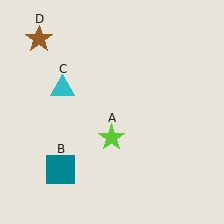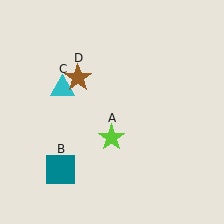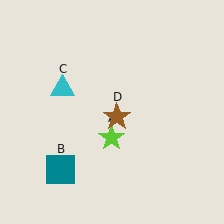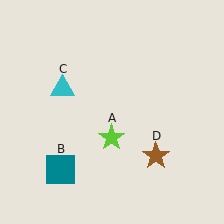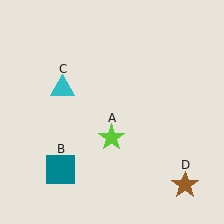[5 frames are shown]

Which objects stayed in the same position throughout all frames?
Lime star (object A) and teal square (object B) and cyan triangle (object C) remained stationary.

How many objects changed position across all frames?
1 object changed position: brown star (object D).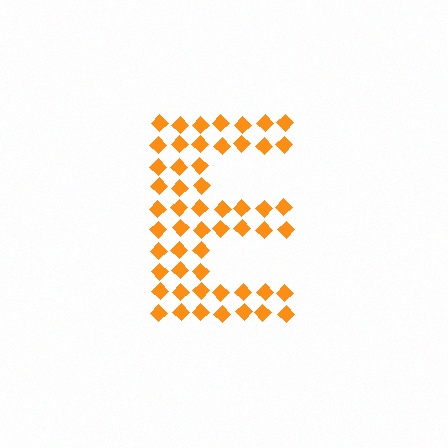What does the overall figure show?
The overall figure shows the letter E.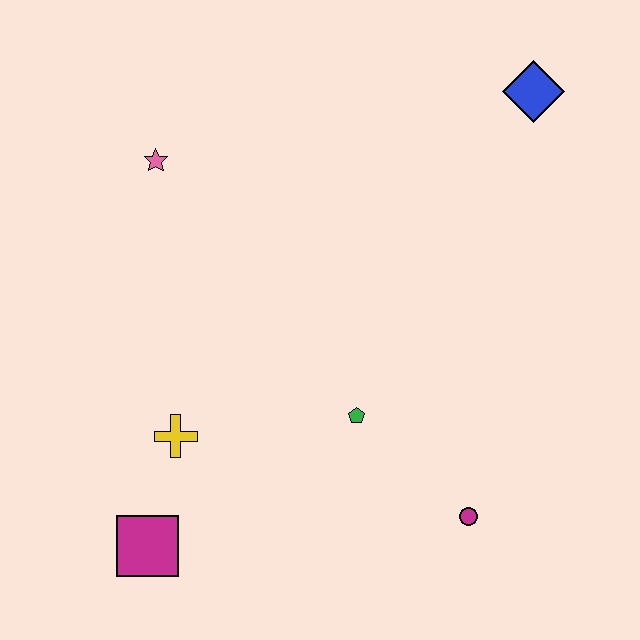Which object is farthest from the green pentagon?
The blue diamond is farthest from the green pentagon.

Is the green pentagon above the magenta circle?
Yes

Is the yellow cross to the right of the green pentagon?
No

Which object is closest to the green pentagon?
The magenta circle is closest to the green pentagon.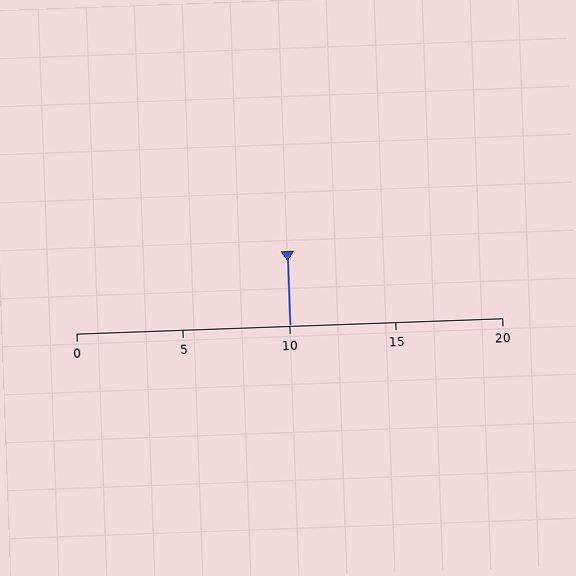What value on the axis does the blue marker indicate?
The marker indicates approximately 10.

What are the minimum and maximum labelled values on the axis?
The axis runs from 0 to 20.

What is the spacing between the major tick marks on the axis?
The major ticks are spaced 5 apart.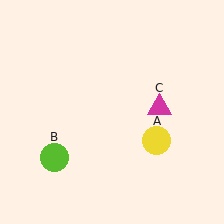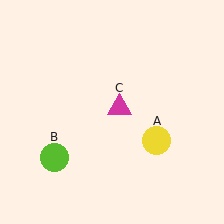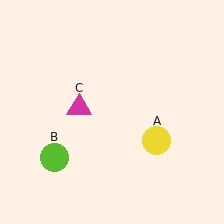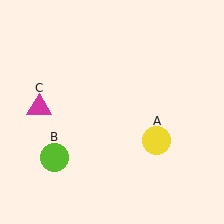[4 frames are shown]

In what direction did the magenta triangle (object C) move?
The magenta triangle (object C) moved left.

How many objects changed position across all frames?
1 object changed position: magenta triangle (object C).